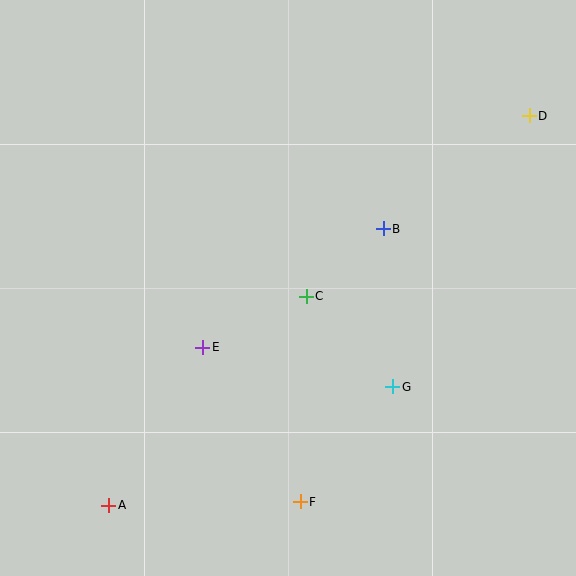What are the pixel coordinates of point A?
Point A is at (109, 505).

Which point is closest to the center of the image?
Point C at (306, 296) is closest to the center.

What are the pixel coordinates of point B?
Point B is at (383, 229).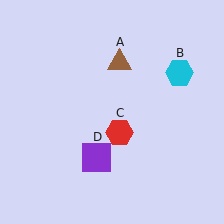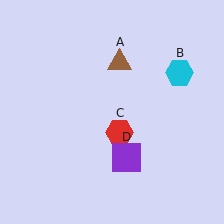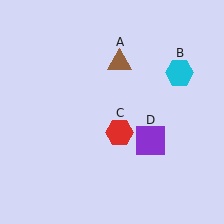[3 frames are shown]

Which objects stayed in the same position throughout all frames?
Brown triangle (object A) and cyan hexagon (object B) and red hexagon (object C) remained stationary.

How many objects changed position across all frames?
1 object changed position: purple square (object D).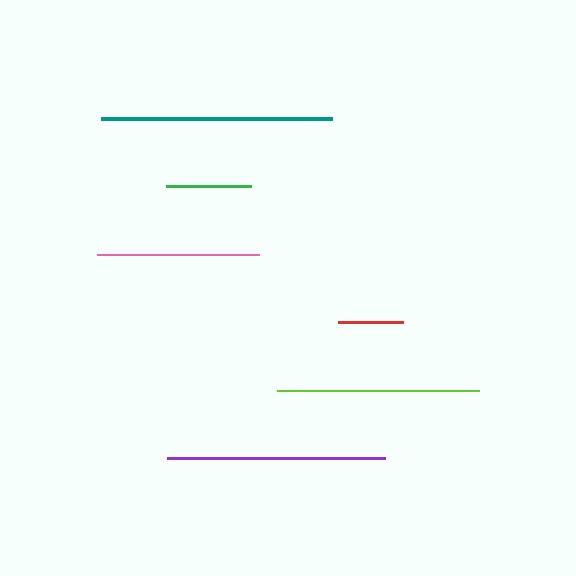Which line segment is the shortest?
The red line is the shortest at approximately 65 pixels.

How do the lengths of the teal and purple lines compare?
The teal and purple lines are approximately the same length.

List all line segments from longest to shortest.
From longest to shortest: teal, purple, lime, pink, green, red.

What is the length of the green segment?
The green segment is approximately 85 pixels long.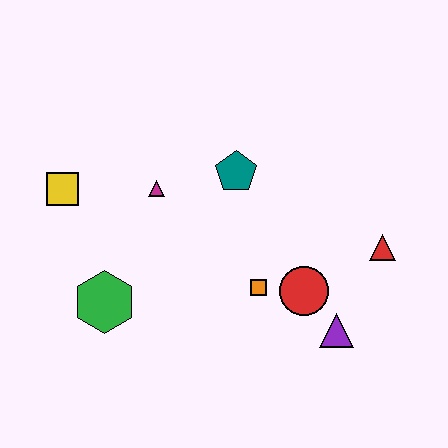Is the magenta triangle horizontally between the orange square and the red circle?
No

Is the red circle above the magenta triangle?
No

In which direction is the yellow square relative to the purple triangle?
The yellow square is to the left of the purple triangle.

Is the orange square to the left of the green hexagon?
No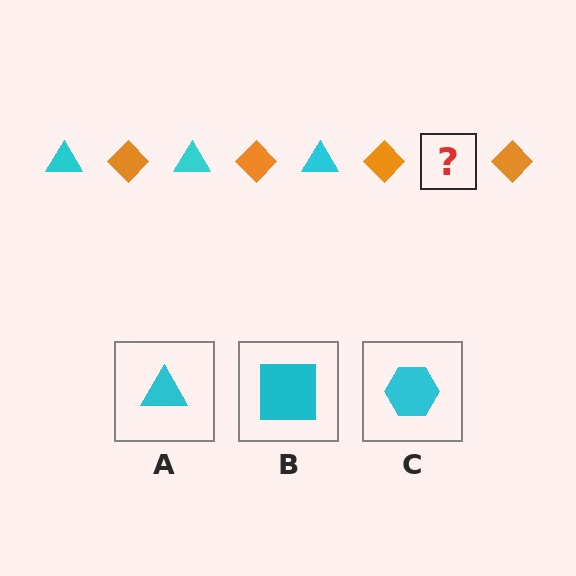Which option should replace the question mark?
Option A.